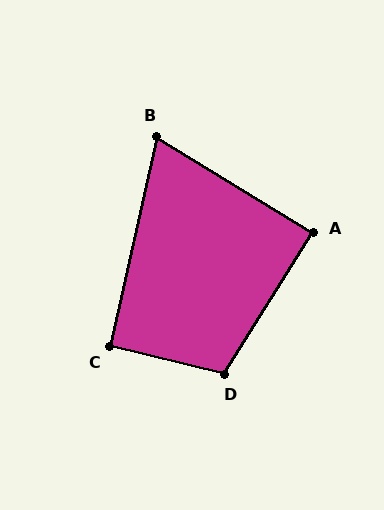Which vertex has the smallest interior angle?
B, at approximately 71 degrees.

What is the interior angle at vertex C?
Approximately 91 degrees (approximately right).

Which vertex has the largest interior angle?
D, at approximately 109 degrees.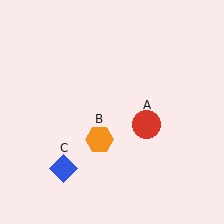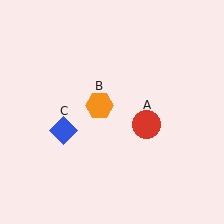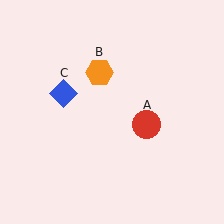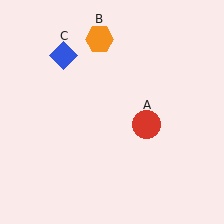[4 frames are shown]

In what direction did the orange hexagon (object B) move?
The orange hexagon (object B) moved up.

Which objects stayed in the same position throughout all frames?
Red circle (object A) remained stationary.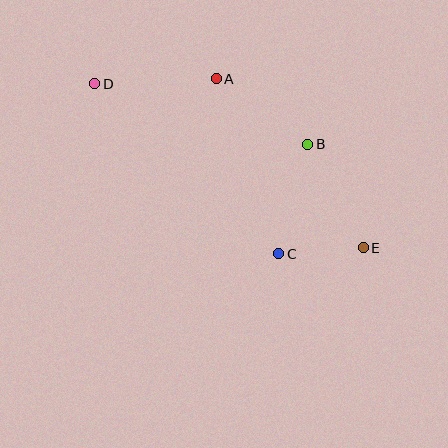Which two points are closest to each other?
Points C and E are closest to each other.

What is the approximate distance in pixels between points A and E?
The distance between A and E is approximately 224 pixels.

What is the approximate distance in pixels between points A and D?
The distance between A and D is approximately 122 pixels.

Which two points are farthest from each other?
Points D and E are farthest from each other.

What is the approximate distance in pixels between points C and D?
The distance between C and D is approximately 250 pixels.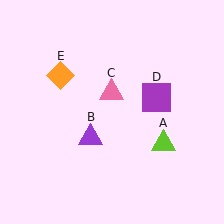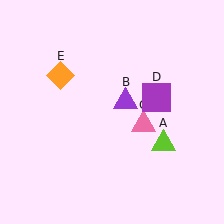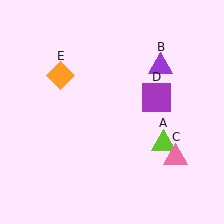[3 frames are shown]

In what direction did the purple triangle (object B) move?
The purple triangle (object B) moved up and to the right.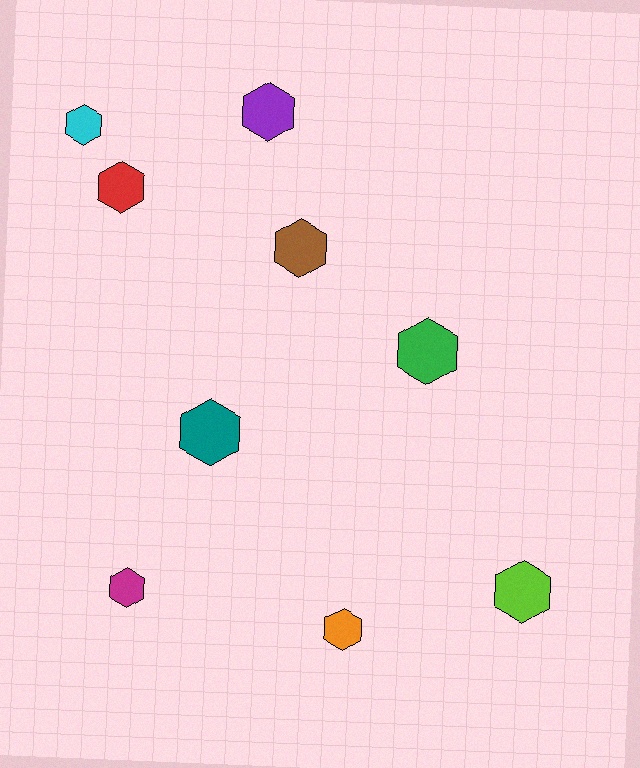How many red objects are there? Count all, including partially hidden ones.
There is 1 red object.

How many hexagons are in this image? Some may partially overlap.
There are 9 hexagons.